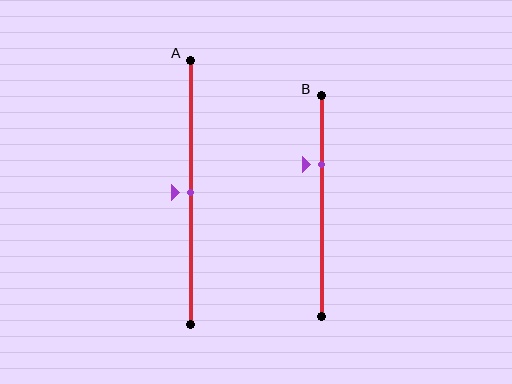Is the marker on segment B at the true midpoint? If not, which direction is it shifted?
No, the marker on segment B is shifted upward by about 19% of the segment length.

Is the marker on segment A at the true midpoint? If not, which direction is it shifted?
Yes, the marker on segment A is at the true midpoint.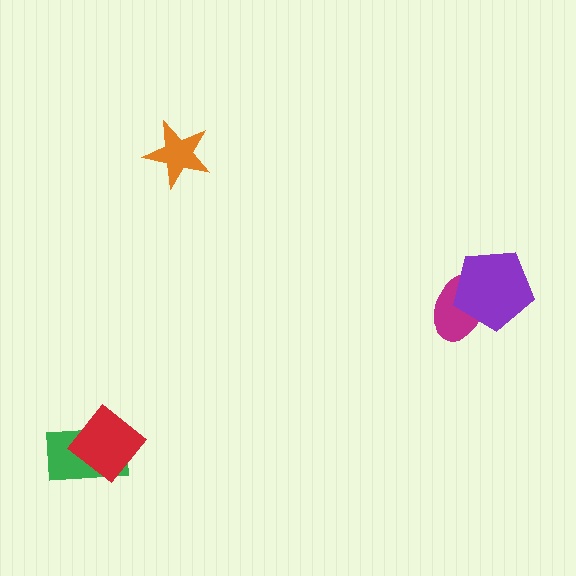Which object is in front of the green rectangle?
The red diamond is in front of the green rectangle.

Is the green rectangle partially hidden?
Yes, it is partially covered by another shape.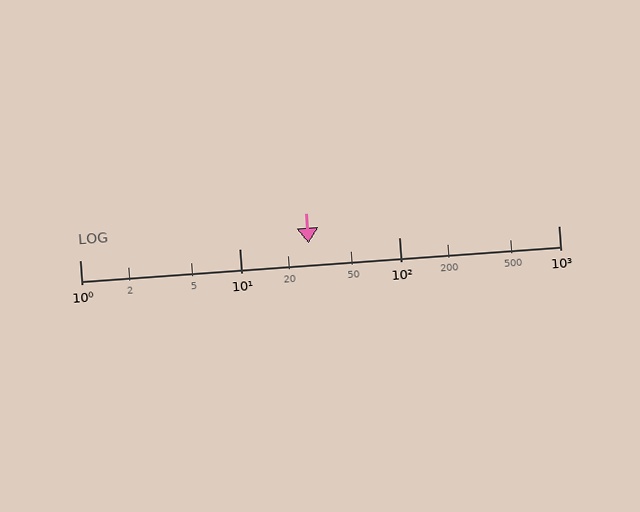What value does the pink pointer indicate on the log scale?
The pointer indicates approximately 27.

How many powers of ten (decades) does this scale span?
The scale spans 3 decades, from 1 to 1000.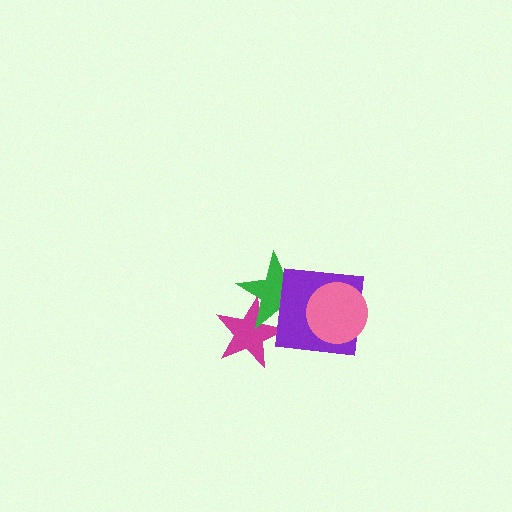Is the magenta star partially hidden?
Yes, it is partially covered by another shape.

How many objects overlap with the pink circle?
2 objects overlap with the pink circle.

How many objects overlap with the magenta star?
1 object overlaps with the magenta star.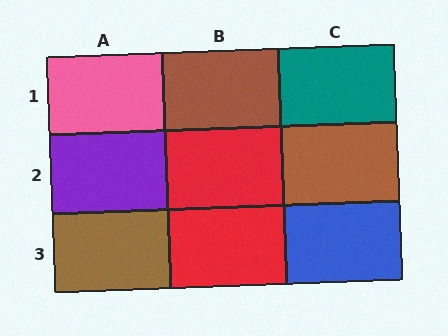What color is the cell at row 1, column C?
Teal.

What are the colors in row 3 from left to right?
Brown, red, blue.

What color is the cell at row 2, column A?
Purple.